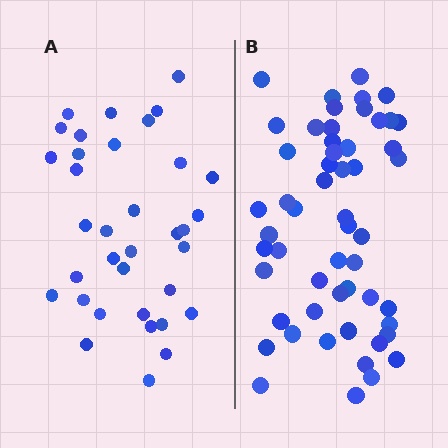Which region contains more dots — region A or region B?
Region B (the right region) has more dots.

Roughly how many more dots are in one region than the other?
Region B has approximately 20 more dots than region A.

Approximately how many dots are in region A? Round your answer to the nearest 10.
About 40 dots. (The exact count is 35, which rounds to 40.)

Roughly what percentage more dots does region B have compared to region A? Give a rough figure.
About 55% more.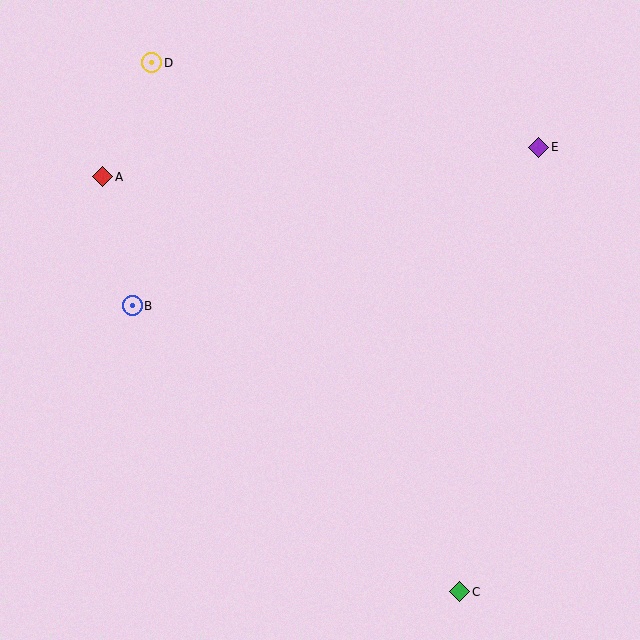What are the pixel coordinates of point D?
Point D is at (152, 63).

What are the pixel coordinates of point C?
Point C is at (460, 592).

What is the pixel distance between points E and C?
The distance between E and C is 452 pixels.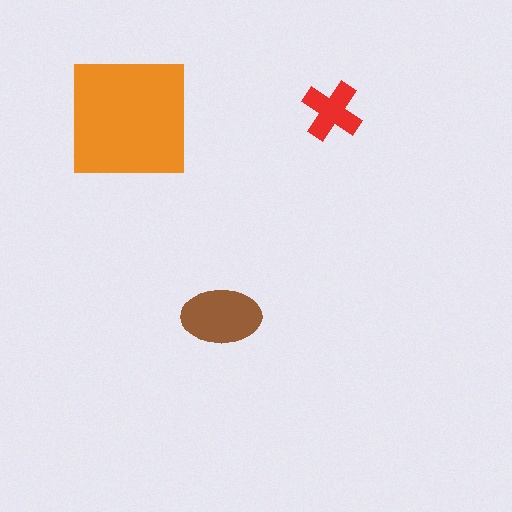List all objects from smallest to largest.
The red cross, the brown ellipse, the orange square.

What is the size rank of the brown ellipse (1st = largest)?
2nd.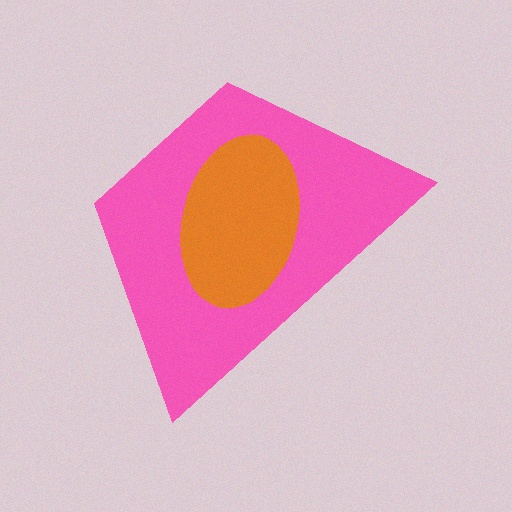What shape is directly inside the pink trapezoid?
The orange ellipse.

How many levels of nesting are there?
2.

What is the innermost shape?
The orange ellipse.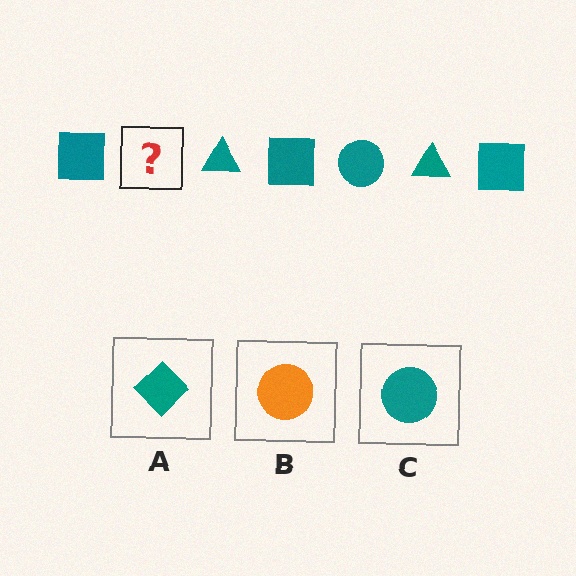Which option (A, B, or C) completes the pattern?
C.